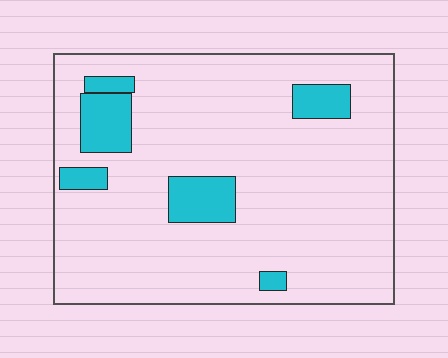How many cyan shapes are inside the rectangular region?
6.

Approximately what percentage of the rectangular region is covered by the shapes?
Approximately 15%.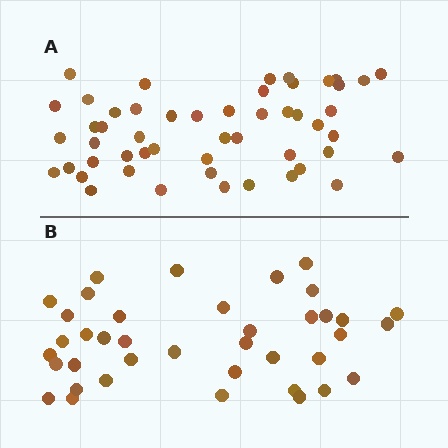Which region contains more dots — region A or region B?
Region A (the top region) has more dots.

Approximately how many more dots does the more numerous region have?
Region A has roughly 12 or so more dots than region B.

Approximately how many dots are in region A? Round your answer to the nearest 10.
About 50 dots. (The exact count is 51, which rounds to 50.)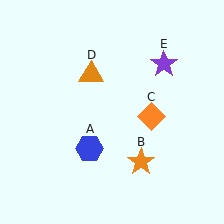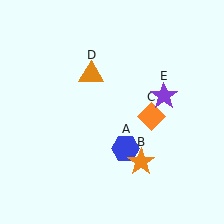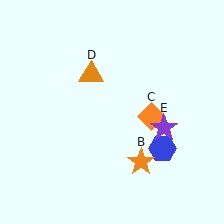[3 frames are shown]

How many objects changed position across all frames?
2 objects changed position: blue hexagon (object A), purple star (object E).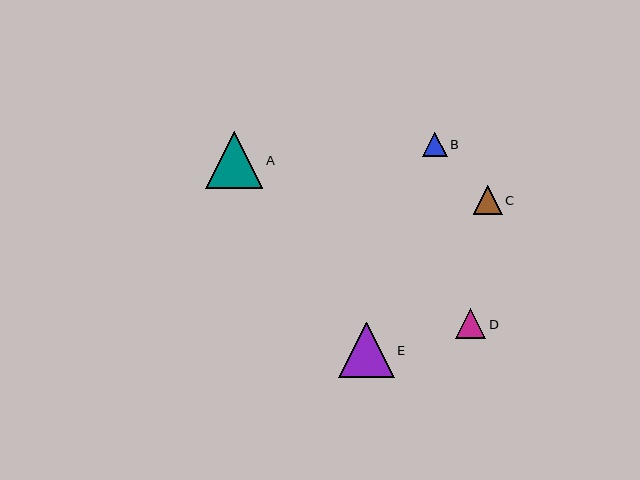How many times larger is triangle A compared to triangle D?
Triangle A is approximately 1.9 times the size of triangle D.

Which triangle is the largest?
Triangle A is the largest with a size of approximately 57 pixels.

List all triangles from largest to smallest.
From largest to smallest: A, E, D, C, B.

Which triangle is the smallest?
Triangle B is the smallest with a size of approximately 24 pixels.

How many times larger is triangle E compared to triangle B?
Triangle E is approximately 2.3 times the size of triangle B.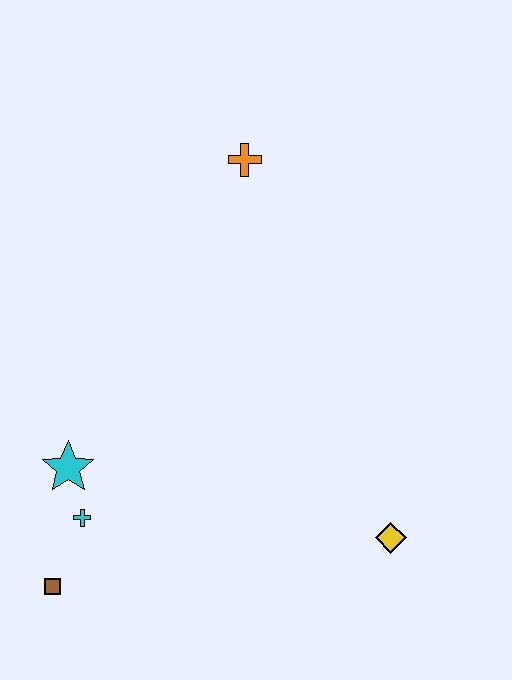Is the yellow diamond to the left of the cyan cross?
No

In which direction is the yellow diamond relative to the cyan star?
The yellow diamond is to the right of the cyan star.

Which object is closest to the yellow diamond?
The cyan cross is closest to the yellow diamond.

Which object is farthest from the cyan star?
The orange cross is farthest from the cyan star.